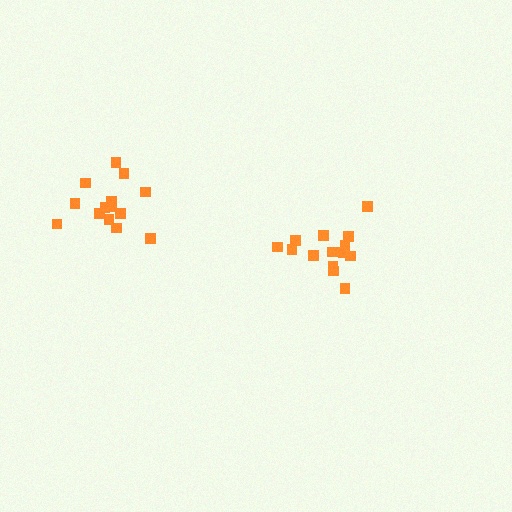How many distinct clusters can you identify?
There are 2 distinct clusters.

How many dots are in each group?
Group 1: 14 dots, Group 2: 14 dots (28 total).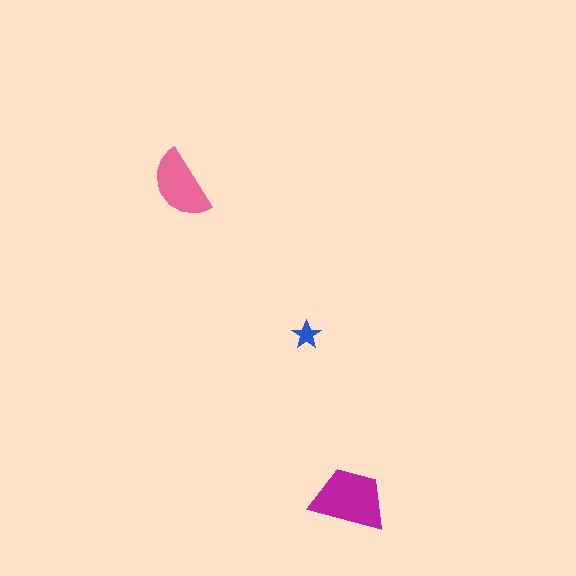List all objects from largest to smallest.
The magenta trapezoid, the pink semicircle, the blue star.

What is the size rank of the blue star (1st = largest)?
3rd.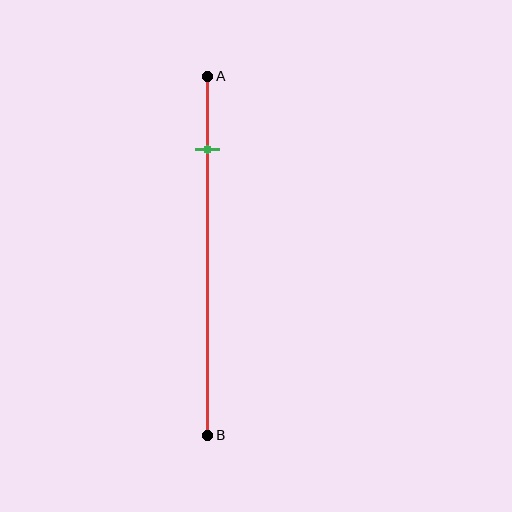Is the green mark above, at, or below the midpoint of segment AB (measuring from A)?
The green mark is above the midpoint of segment AB.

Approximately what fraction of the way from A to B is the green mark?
The green mark is approximately 20% of the way from A to B.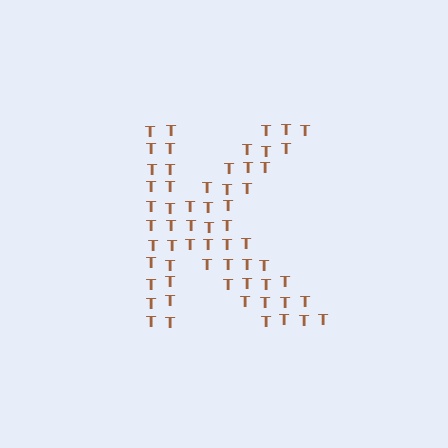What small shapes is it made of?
It is made of small letter T's.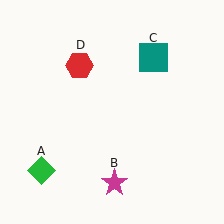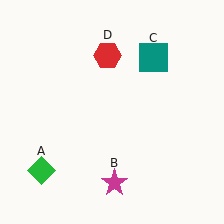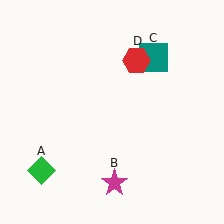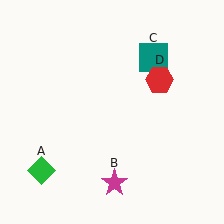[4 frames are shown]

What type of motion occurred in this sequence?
The red hexagon (object D) rotated clockwise around the center of the scene.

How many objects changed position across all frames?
1 object changed position: red hexagon (object D).